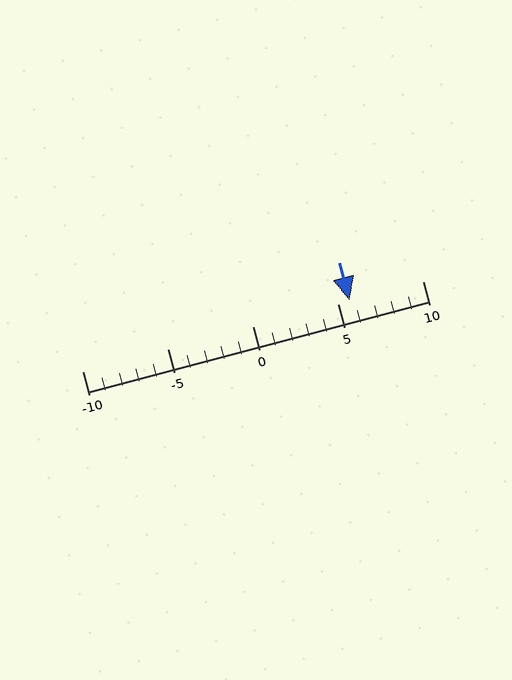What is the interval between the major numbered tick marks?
The major tick marks are spaced 5 units apart.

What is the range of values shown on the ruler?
The ruler shows values from -10 to 10.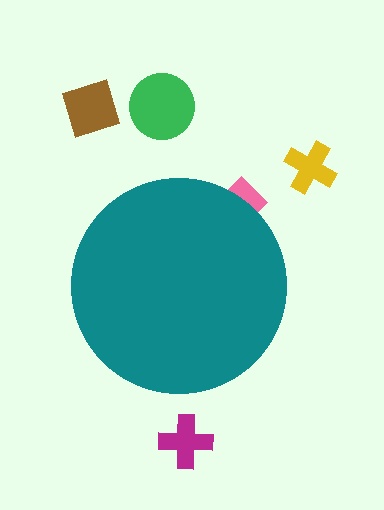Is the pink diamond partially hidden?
Yes, the pink diamond is partially hidden behind the teal circle.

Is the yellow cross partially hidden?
No, the yellow cross is fully visible.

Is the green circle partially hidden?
No, the green circle is fully visible.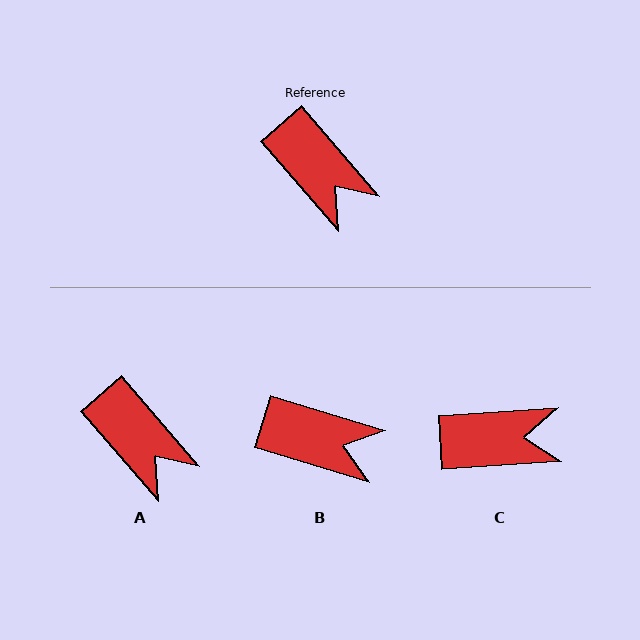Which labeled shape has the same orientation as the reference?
A.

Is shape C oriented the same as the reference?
No, it is off by about 53 degrees.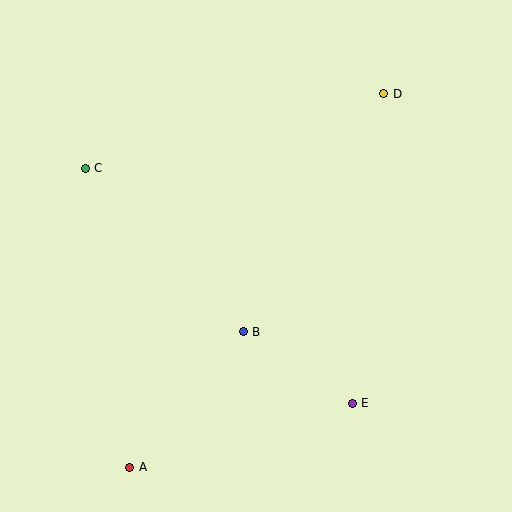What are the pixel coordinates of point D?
Point D is at (384, 94).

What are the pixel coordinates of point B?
Point B is at (243, 332).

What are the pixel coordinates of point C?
Point C is at (85, 168).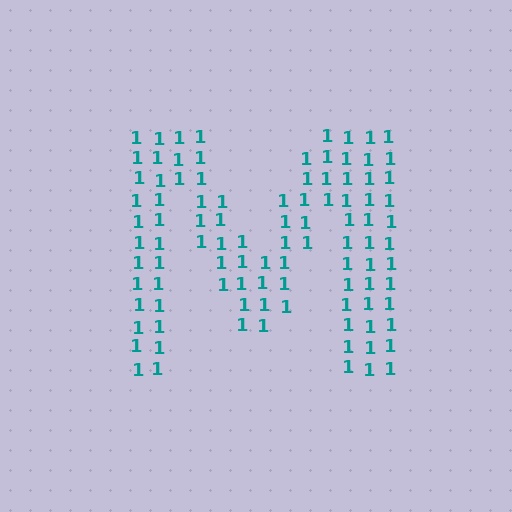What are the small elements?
The small elements are digit 1's.